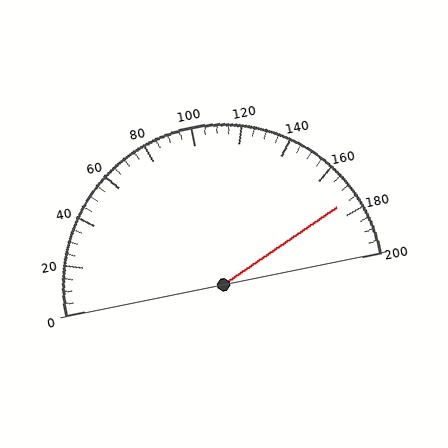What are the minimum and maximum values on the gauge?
The gauge ranges from 0 to 200.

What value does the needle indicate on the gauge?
The needle indicates approximately 175.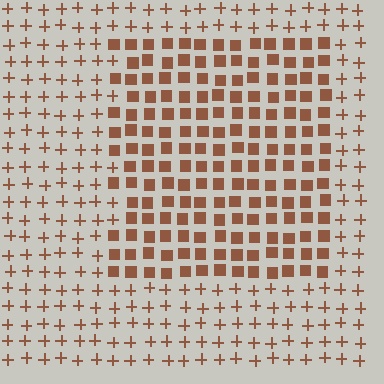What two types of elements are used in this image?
The image uses squares inside the rectangle region and plus signs outside it.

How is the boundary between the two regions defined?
The boundary is defined by a change in element shape: squares inside vs. plus signs outside. All elements share the same color and spacing.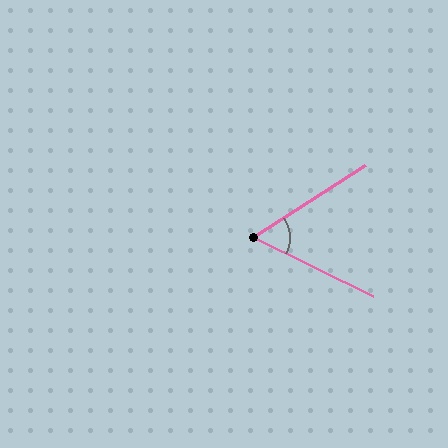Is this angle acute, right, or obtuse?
It is acute.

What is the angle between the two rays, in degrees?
Approximately 59 degrees.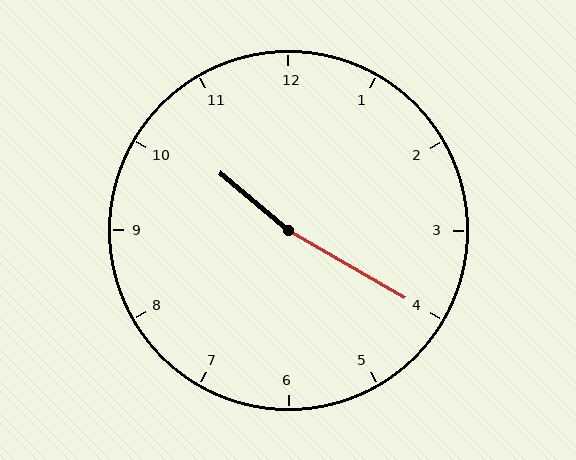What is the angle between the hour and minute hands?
Approximately 170 degrees.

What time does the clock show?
10:20.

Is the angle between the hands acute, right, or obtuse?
It is obtuse.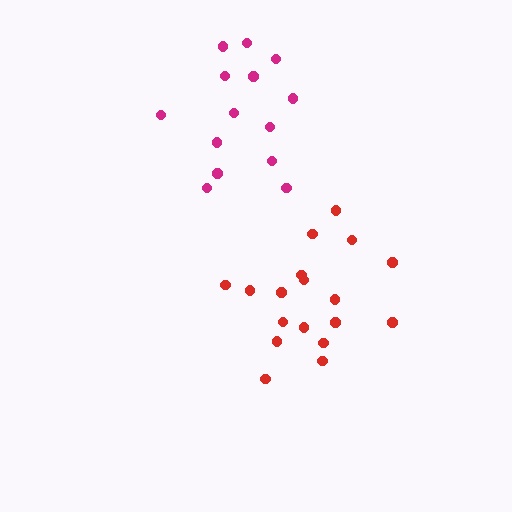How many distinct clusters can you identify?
There are 2 distinct clusters.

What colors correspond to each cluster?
The clusters are colored: red, magenta.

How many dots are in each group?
Group 1: 18 dots, Group 2: 14 dots (32 total).